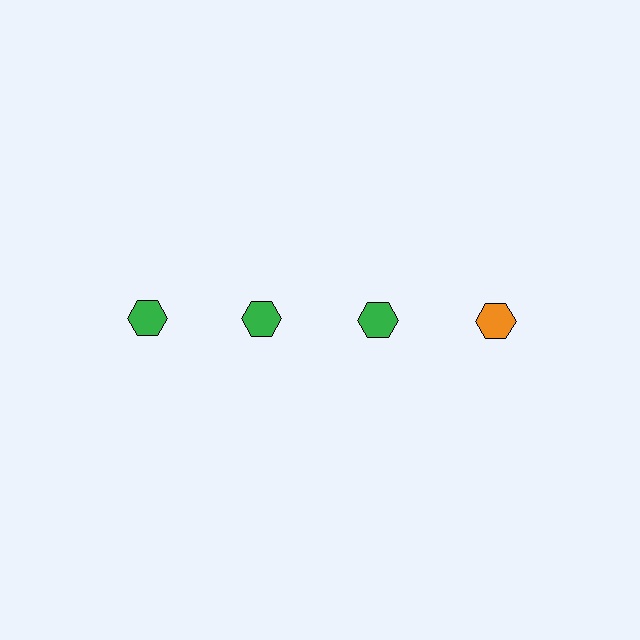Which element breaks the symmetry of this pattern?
The orange hexagon in the top row, second from right column breaks the symmetry. All other shapes are green hexagons.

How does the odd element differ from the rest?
It has a different color: orange instead of green.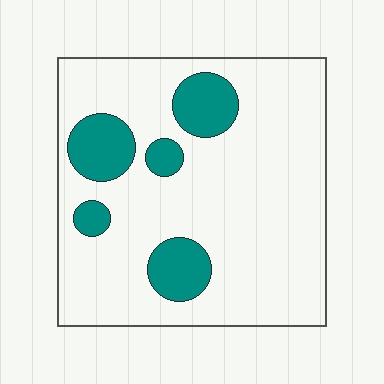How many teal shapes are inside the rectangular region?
5.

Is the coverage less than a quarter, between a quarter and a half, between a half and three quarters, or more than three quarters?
Less than a quarter.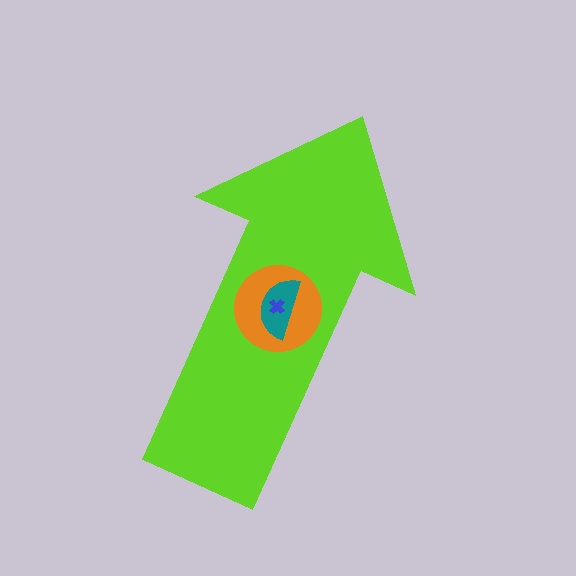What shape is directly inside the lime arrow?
The orange circle.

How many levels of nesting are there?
4.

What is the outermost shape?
The lime arrow.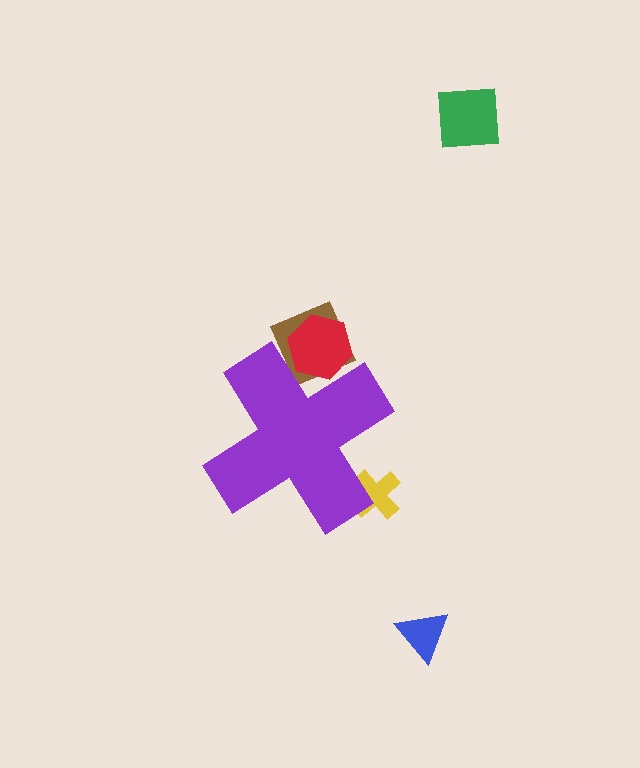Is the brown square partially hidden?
Yes, the brown square is partially hidden behind the purple cross.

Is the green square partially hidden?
No, the green square is fully visible.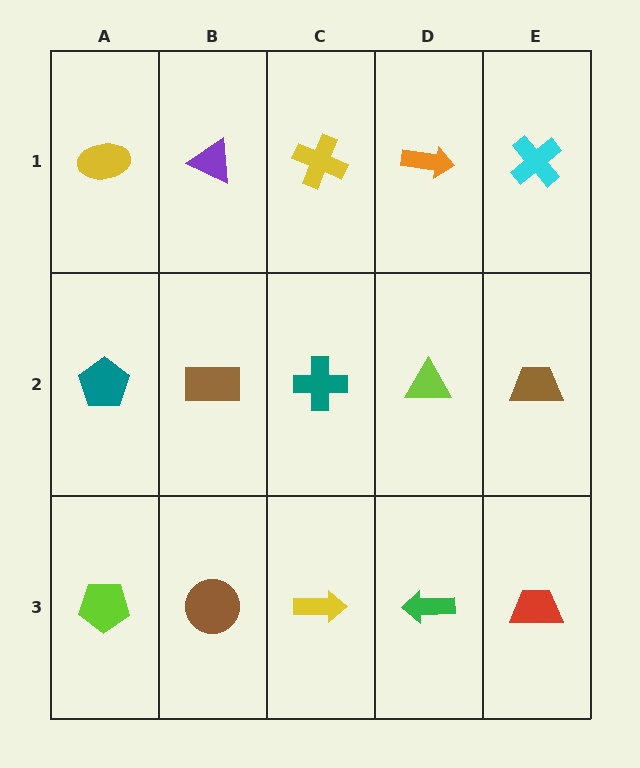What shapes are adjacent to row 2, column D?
An orange arrow (row 1, column D), a green arrow (row 3, column D), a teal cross (row 2, column C), a brown trapezoid (row 2, column E).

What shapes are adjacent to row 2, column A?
A yellow ellipse (row 1, column A), a lime pentagon (row 3, column A), a brown rectangle (row 2, column B).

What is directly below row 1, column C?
A teal cross.